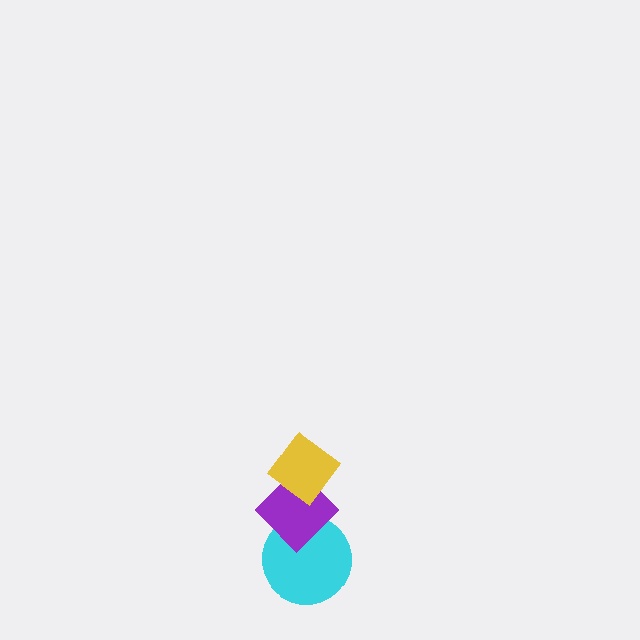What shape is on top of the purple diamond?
The yellow diamond is on top of the purple diamond.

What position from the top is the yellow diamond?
The yellow diamond is 1st from the top.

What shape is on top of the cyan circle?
The purple diamond is on top of the cyan circle.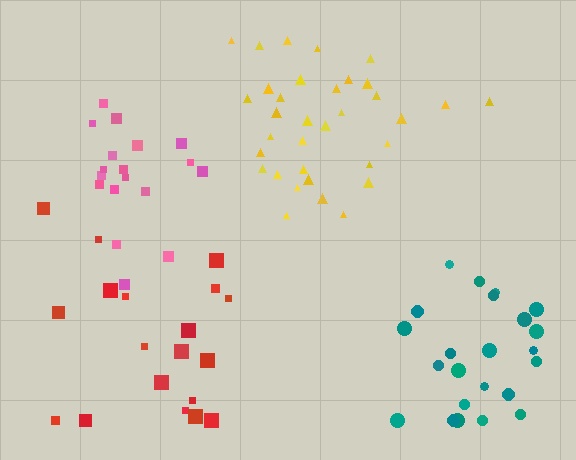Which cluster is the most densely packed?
Pink.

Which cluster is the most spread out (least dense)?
Red.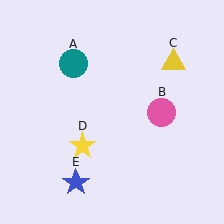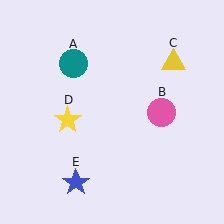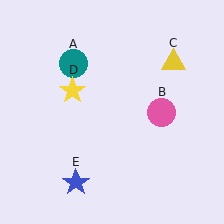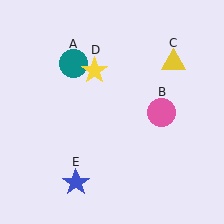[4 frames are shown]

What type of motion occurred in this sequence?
The yellow star (object D) rotated clockwise around the center of the scene.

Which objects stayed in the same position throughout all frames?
Teal circle (object A) and pink circle (object B) and yellow triangle (object C) and blue star (object E) remained stationary.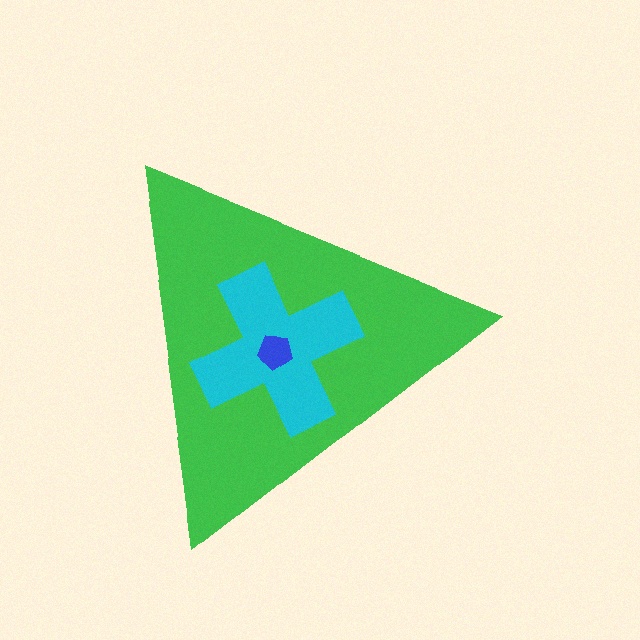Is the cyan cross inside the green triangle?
Yes.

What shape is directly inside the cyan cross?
The blue pentagon.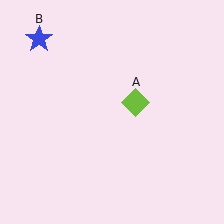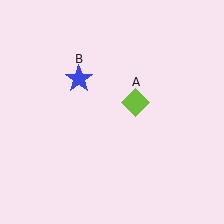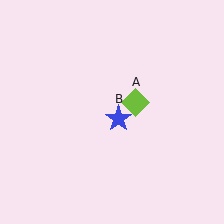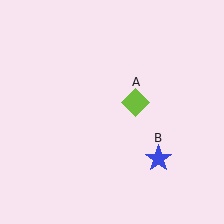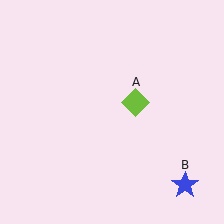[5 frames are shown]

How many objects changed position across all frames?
1 object changed position: blue star (object B).